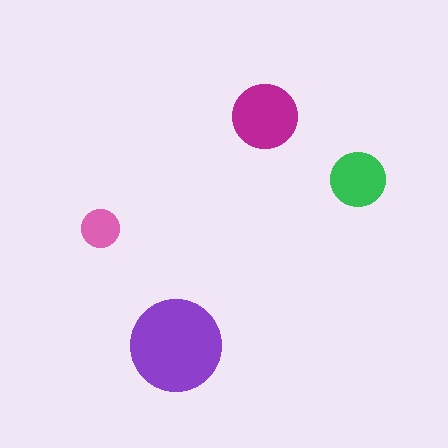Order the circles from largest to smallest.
the purple one, the magenta one, the green one, the pink one.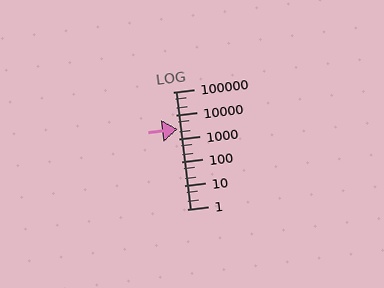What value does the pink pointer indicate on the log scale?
The pointer indicates approximately 2500.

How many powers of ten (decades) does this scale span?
The scale spans 5 decades, from 1 to 100000.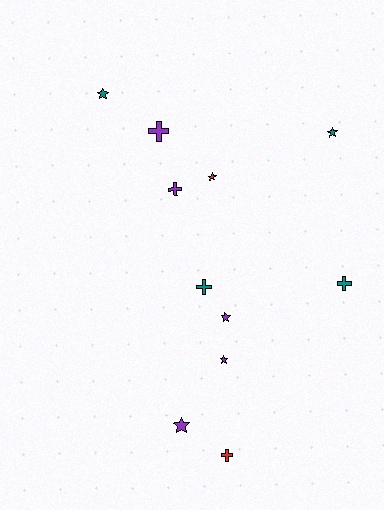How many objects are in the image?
There are 11 objects.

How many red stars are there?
There is 1 red star.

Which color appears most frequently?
Purple, with 5 objects.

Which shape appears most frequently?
Star, with 6 objects.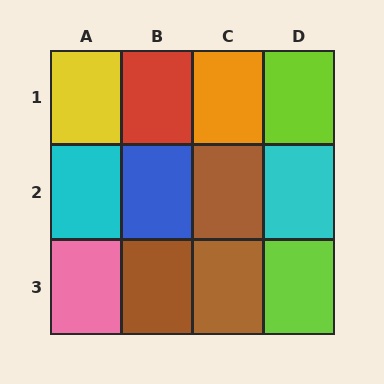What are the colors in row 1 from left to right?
Yellow, red, orange, lime.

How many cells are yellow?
1 cell is yellow.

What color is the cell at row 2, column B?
Blue.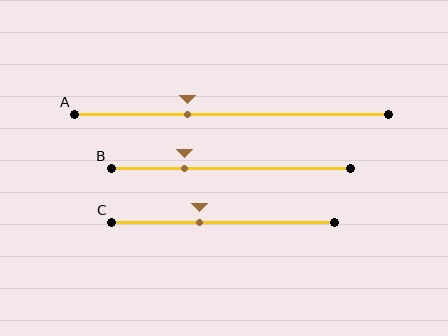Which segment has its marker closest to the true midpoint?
Segment C has its marker closest to the true midpoint.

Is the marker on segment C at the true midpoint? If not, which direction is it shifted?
No, the marker on segment C is shifted to the left by about 11% of the segment length.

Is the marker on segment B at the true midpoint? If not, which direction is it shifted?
No, the marker on segment B is shifted to the left by about 19% of the segment length.